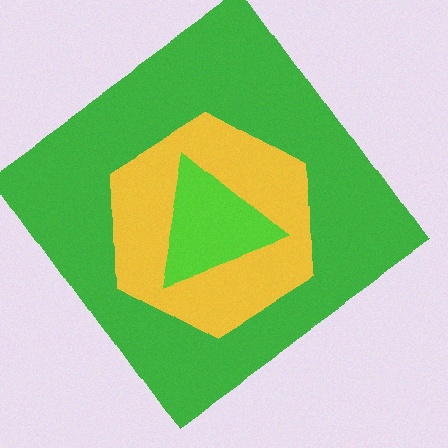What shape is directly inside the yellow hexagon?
The lime triangle.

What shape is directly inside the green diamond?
The yellow hexagon.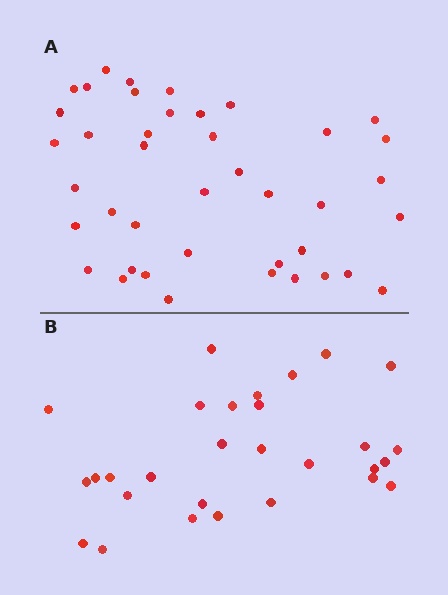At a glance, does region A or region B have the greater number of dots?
Region A (the top region) has more dots.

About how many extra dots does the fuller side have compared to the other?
Region A has roughly 12 or so more dots than region B.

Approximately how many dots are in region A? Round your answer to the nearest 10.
About 40 dots. (The exact count is 41, which rounds to 40.)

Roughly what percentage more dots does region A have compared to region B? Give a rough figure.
About 40% more.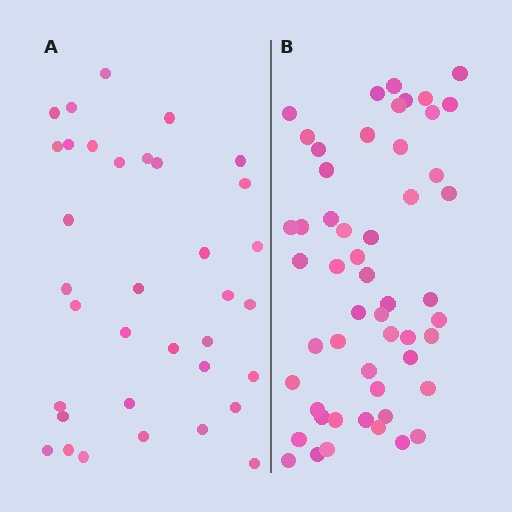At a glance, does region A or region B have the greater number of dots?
Region B (the right region) has more dots.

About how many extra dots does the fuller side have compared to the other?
Region B has approximately 20 more dots than region A.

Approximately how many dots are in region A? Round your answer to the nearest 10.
About 40 dots. (The exact count is 35, which rounds to 40.)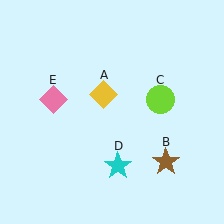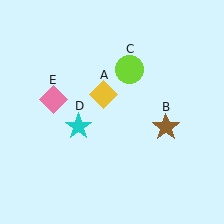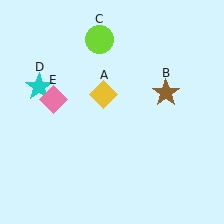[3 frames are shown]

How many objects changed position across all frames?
3 objects changed position: brown star (object B), lime circle (object C), cyan star (object D).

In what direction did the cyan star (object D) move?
The cyan star (object D) moved up and to the left.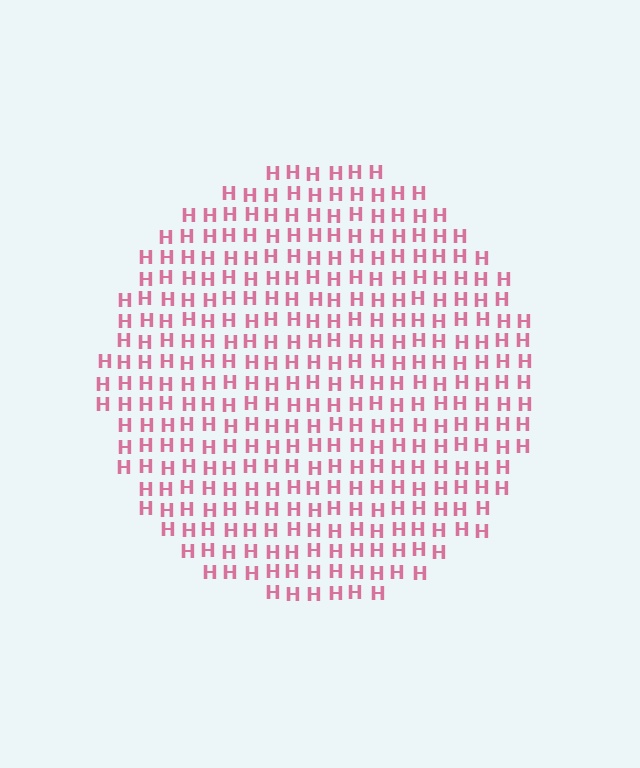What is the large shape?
The large shape is a circle.